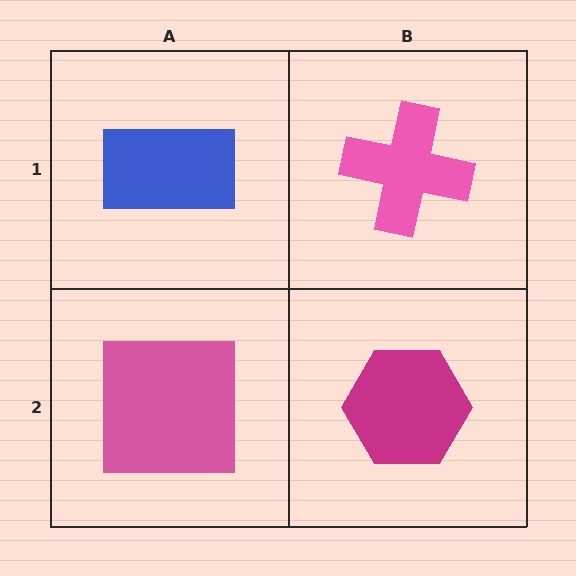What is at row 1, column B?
A pink cross.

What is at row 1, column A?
A blue rectangle.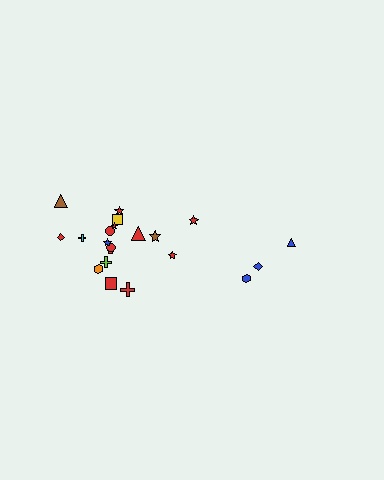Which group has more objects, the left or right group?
The left group.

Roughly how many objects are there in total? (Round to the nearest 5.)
Roughly 20 objects in total.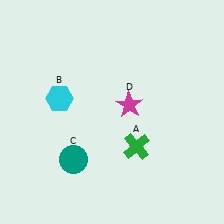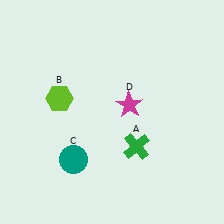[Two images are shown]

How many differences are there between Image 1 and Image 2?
There is 1 difference between the two images.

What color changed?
The hexagon (B) changed from cyan in Image 1 to lime in Image 2.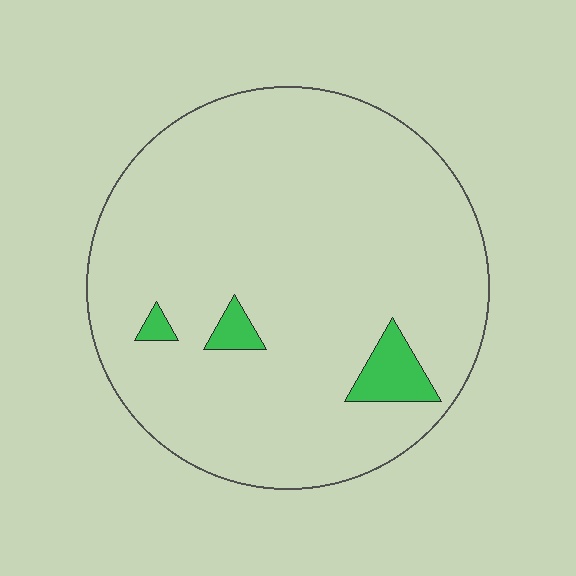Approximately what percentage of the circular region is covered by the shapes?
Approximately 5%.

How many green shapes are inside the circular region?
3.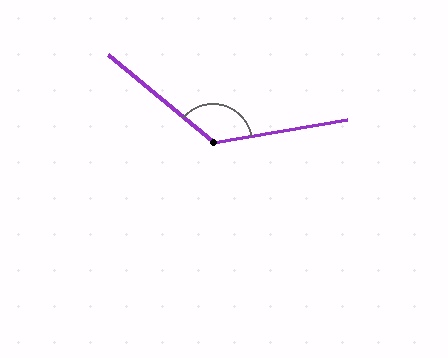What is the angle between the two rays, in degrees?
Approximately 130 degrees.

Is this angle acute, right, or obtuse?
It is obtuse.